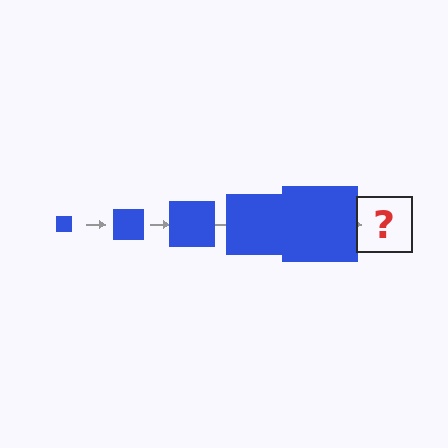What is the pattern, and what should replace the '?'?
The pattern is that the square gets progressively larger each step. The '?' should be a blue square, larger than the previous one.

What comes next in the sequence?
The next element should be a blue square, larger than the previous one.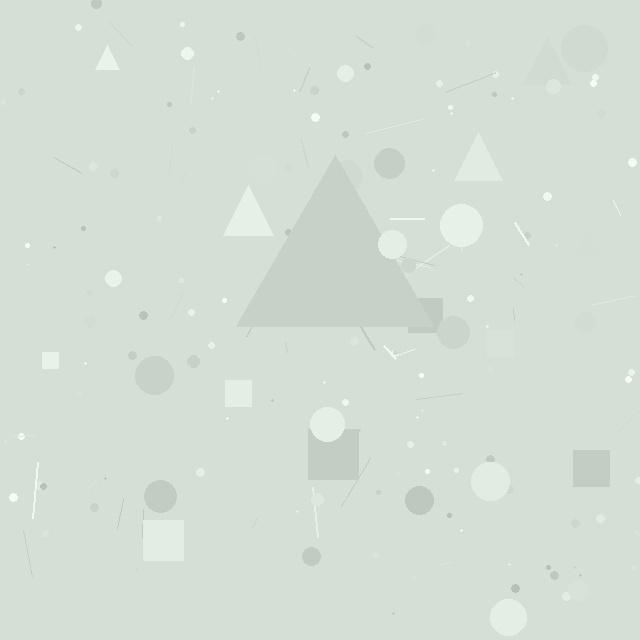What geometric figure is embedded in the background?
A triangle is embedded in the background.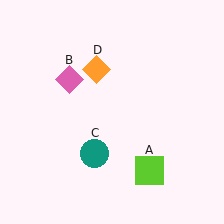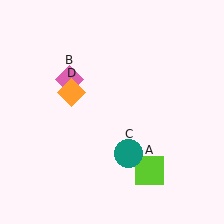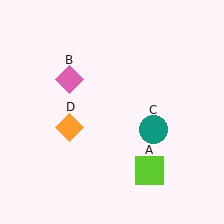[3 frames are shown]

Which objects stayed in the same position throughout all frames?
Lime square (object A) and pink diamond (object B) remained stationary.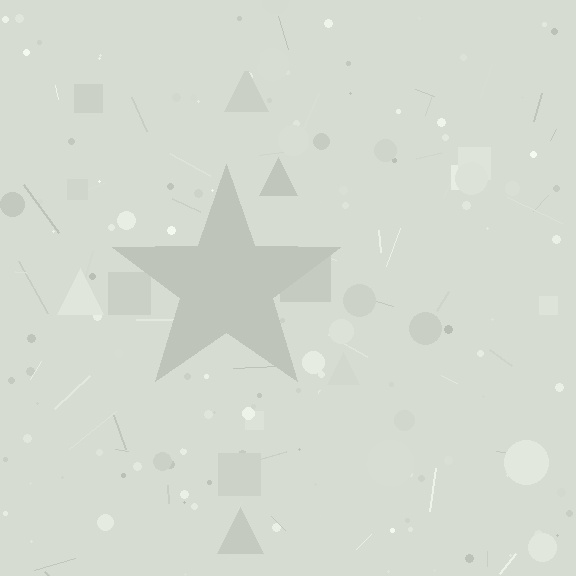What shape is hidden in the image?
A star is hidden in the image.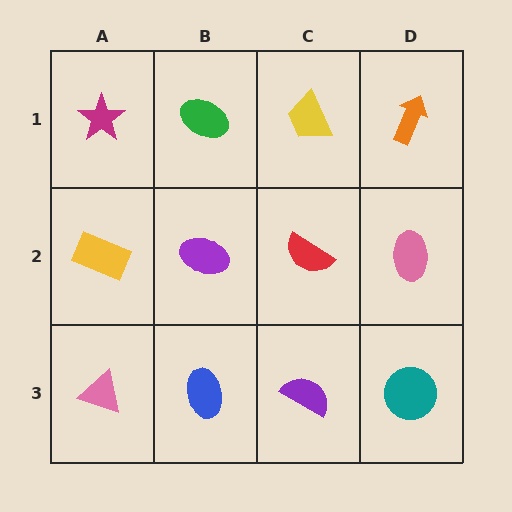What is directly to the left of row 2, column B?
A yellow rectangle.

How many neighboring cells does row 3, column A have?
2.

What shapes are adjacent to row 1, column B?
A purple ellipse (row 2, column B), a magenta star (row 1, column A), a yellow trapezoid (row 1, column C).